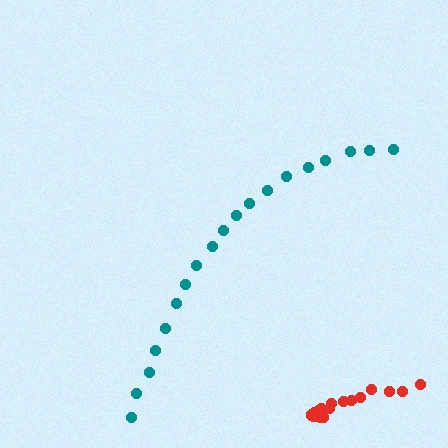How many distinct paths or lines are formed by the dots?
There are 2 distinct paths.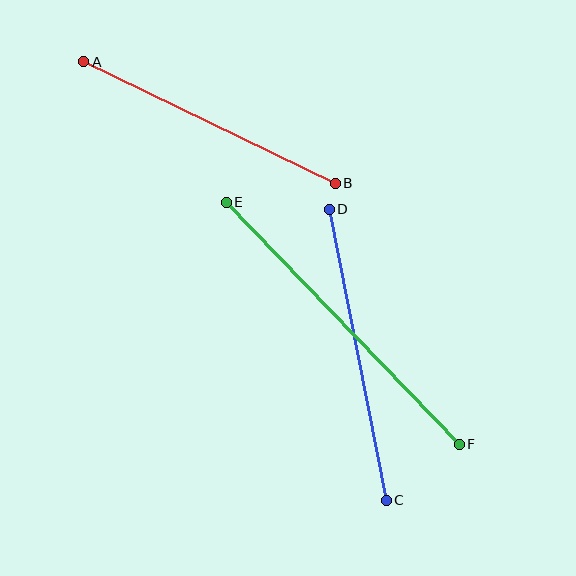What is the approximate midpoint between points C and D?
The midpoint is at approximately (358, 355) pixels.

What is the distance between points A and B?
The distance is approximately 279 pixels.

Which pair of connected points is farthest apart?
Points E and F are farthest apart.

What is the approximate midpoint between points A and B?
The midpoint is at approximately (210, 122) pixels.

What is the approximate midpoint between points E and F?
The midpoint is at approximately (343, 323) pixels.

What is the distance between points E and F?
The distance is approximately 336 pixels.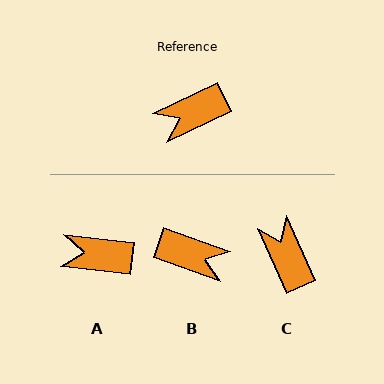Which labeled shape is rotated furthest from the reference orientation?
B, about 135 degrees away.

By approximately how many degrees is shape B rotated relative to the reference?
Approximately 135 degrees counter-clockwise.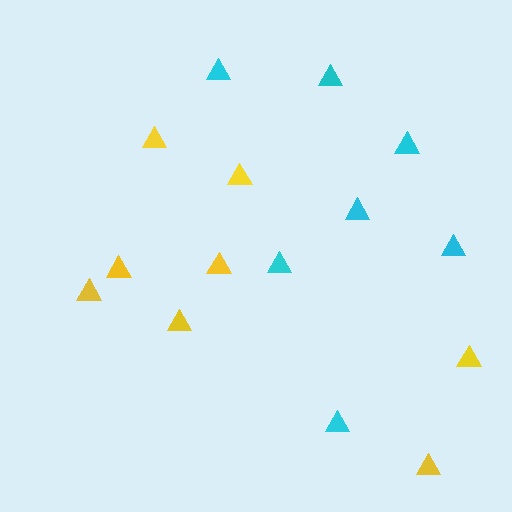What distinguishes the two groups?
There are 2 groups: one group of cyan triangles (7) and one group of yellow triangles (8).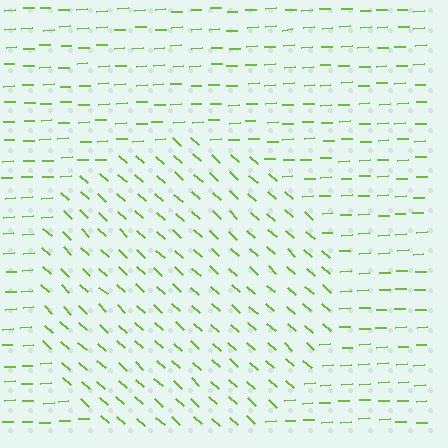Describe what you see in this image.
The image is filled with small lime line segments. A circle region in the image has lines oriented differently from the surrounding lines, creating a visible texture boundary.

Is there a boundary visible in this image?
Yes, there is a texture boundary formed by a change in line orientation.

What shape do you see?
I see a circle.